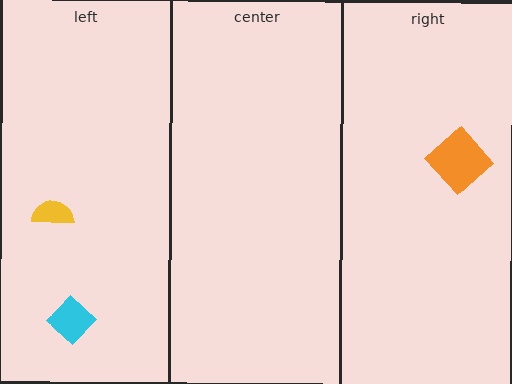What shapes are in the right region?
The orange diamond.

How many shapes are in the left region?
2.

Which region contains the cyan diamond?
The left region.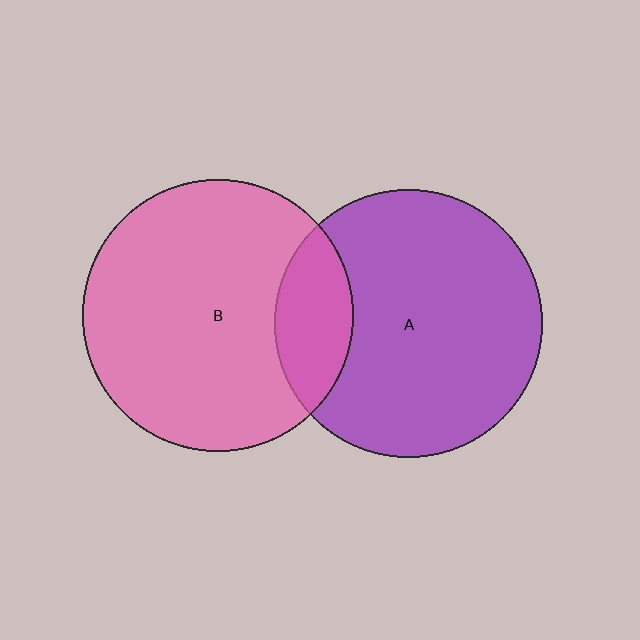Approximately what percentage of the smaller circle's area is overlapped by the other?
Approximately 20%.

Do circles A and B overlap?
Yes.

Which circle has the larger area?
Circle B (pink).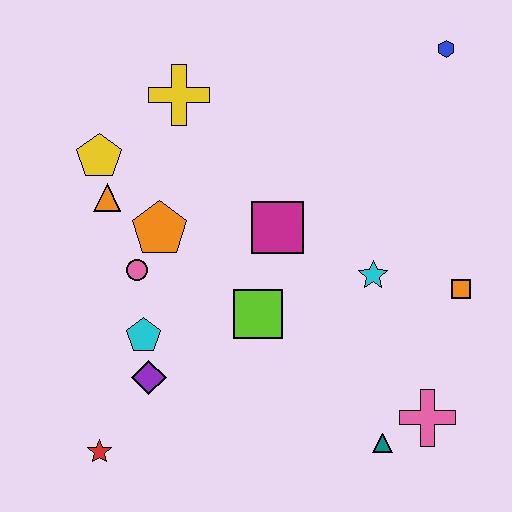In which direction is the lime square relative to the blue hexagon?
The lime square is below the blue hexagon.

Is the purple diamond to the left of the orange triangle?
No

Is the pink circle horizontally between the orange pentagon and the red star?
Yes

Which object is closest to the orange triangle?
The yellow pentagon is closest to the orange triangle.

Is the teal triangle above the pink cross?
No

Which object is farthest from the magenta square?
The red star is farthest from the magenta square.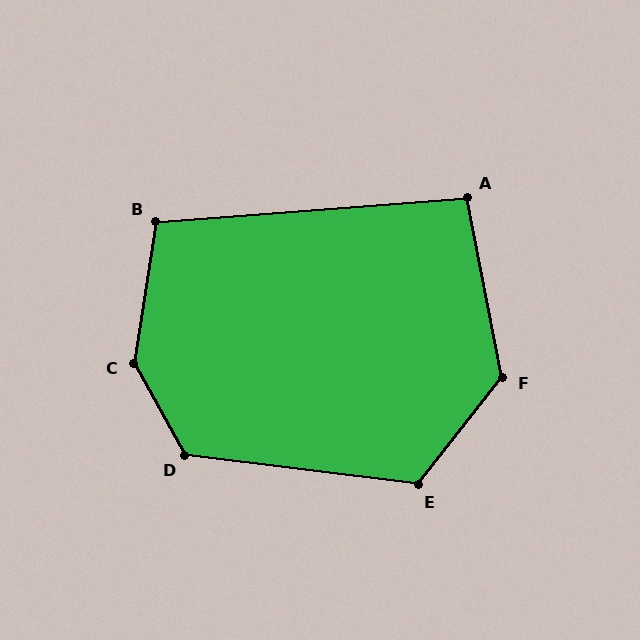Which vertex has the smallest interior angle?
A, at approximately 97 degrees.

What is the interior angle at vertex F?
Approximately 131 degrees (obtuse).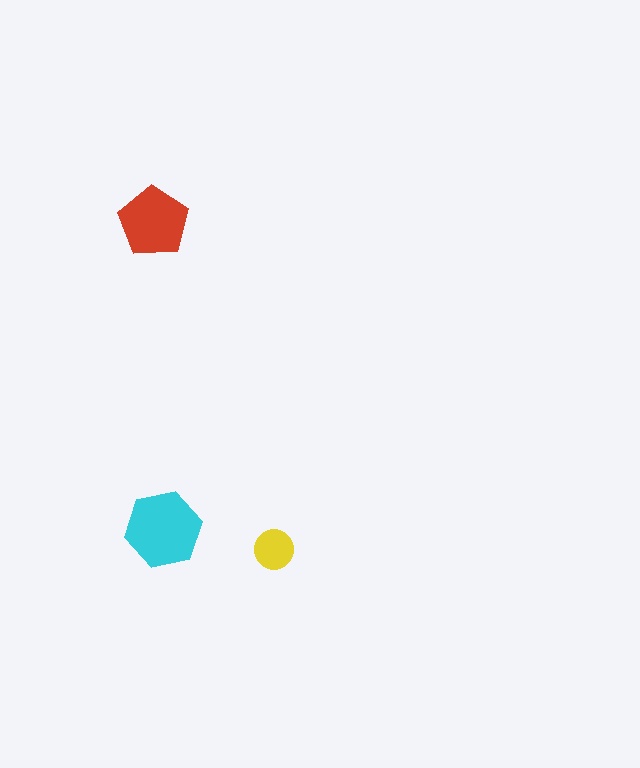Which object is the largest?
The cyan hexagon.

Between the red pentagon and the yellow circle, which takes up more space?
The red pentagon.